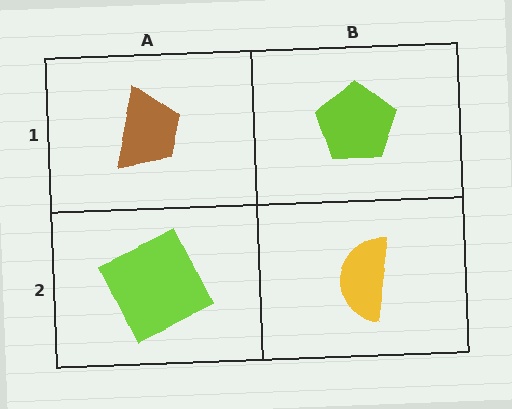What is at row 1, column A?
A brown trapezoid.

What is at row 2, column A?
A lime square.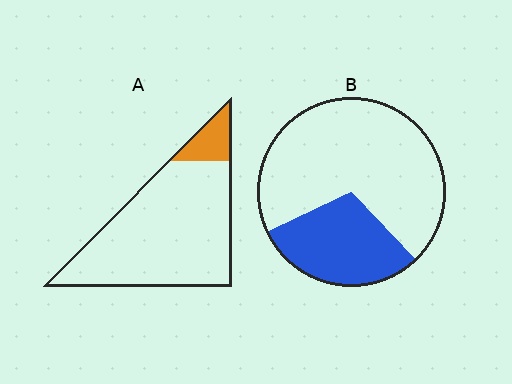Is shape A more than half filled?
No.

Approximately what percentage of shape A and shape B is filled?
A is approximately 10% and B is approximately 30%.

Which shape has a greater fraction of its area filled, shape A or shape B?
Shape B.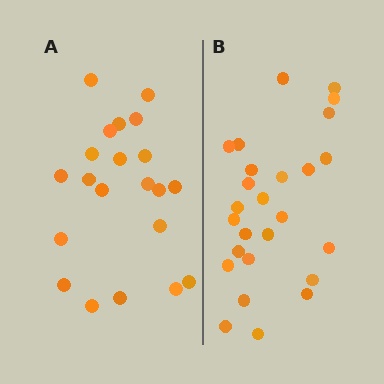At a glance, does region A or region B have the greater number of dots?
Region B (the right region) has more dots.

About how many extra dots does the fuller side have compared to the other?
Region B has about 5 more dots than region A.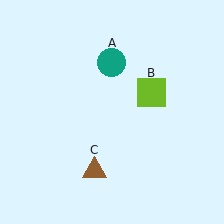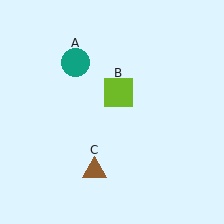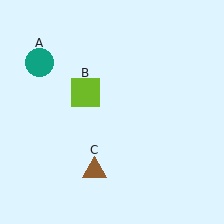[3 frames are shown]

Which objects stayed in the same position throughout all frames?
Brown triangle (object C) remained stationary.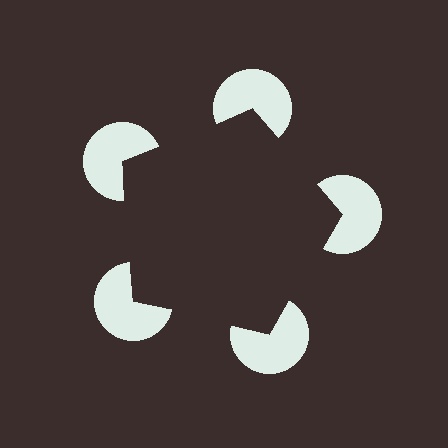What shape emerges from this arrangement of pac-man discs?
An illusory pentagon — its edges are inferred from the aligned wedge cuts in the pac-man discs, not physically drawn.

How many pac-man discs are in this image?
There are 5 — one at each vertex of the illusory pentagon.